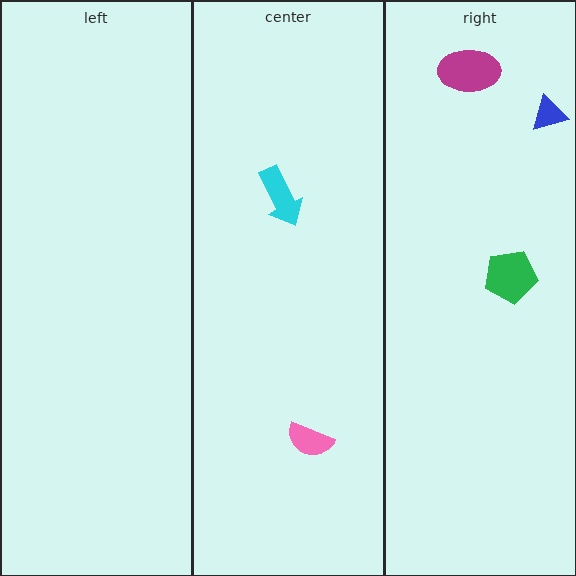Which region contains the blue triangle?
The right region.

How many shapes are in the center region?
2.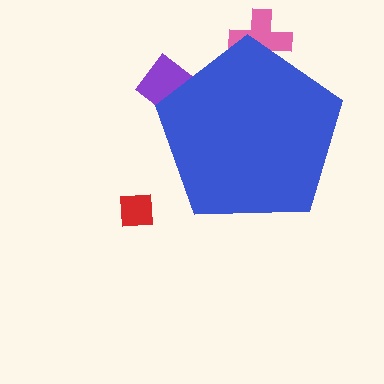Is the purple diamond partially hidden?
Yes, the purple diamond is partially hidden behind the blue pentagon.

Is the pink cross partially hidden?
Yes, the pink cross is partially hidden behind the blue pentagon.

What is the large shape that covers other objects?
A blue pentagon.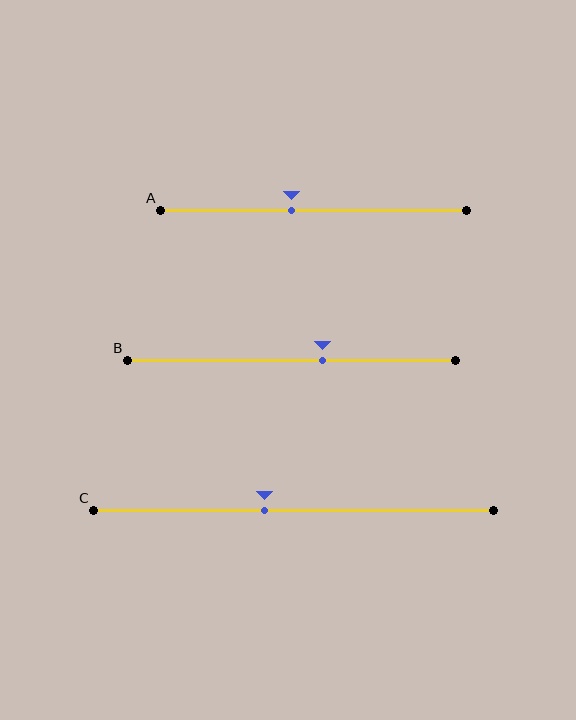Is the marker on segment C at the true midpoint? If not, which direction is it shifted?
No, the marker on segment C is shifted to the left by about 7% of the segment length.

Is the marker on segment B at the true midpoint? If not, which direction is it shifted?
No, the marker on segment B is shifted to the right by about 10% of the segment length.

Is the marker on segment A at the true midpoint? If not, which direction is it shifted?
No, the marker on segment A is shifted to the left by about 7% of the segment length.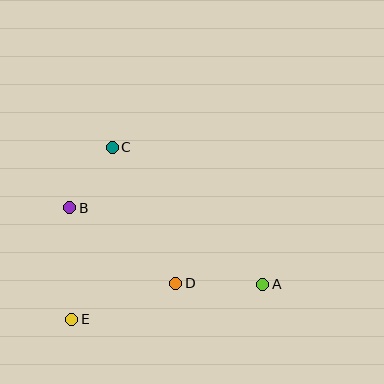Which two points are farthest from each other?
Points A and B are farthest from each other.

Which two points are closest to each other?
Points B and C are closest to each other.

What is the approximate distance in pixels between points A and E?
The distance between A and E is approximately 194 pixels.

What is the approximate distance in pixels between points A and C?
The distance between A and C is approximately 204 pixels.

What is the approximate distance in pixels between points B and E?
The distance between B and E is approximately 111 pixels.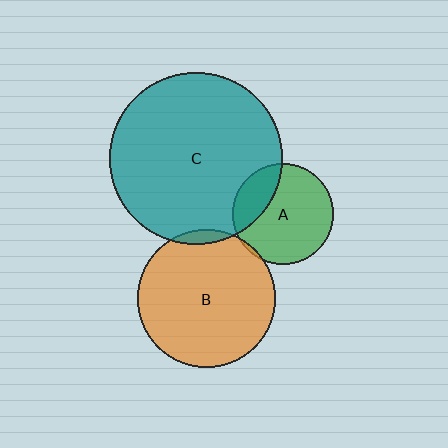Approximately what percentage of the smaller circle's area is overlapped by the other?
Approximately 5%.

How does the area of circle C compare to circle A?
Approximately 2.9 times.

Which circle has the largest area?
Circle C (teal).